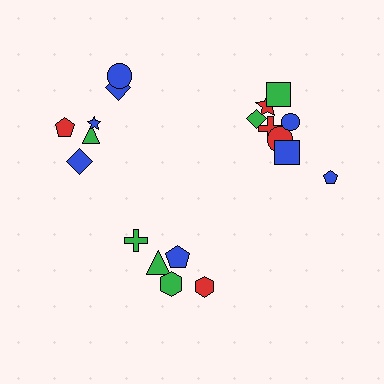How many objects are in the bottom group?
There are 5 objects.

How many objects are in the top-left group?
There are 6 objects.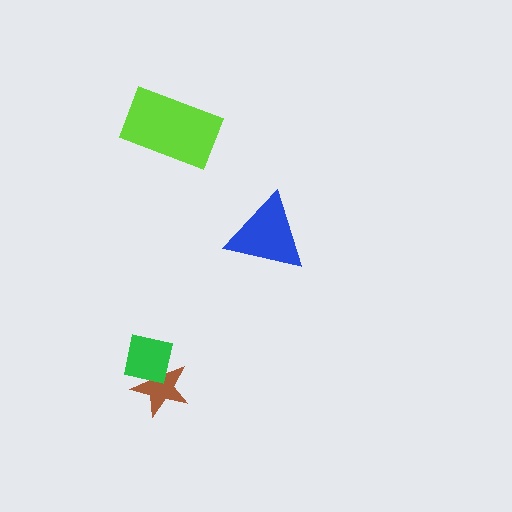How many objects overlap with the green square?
1 object overlaps with the green square.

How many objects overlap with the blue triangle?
0 objects overlap with the blue triangle.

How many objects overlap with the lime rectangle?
0 objects overlap with the lime rectangle.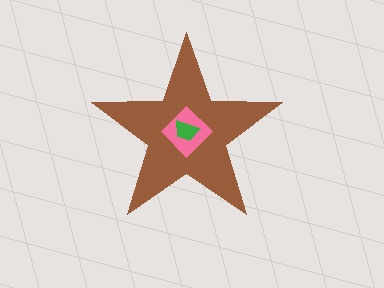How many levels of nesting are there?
3.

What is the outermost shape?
The brown star.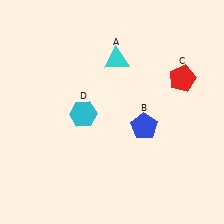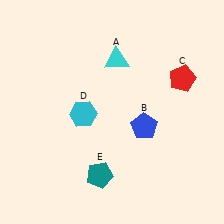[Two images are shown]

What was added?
A teal pentagon (E) was added in Image 2.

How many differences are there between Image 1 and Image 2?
There is 1 difference between the two images.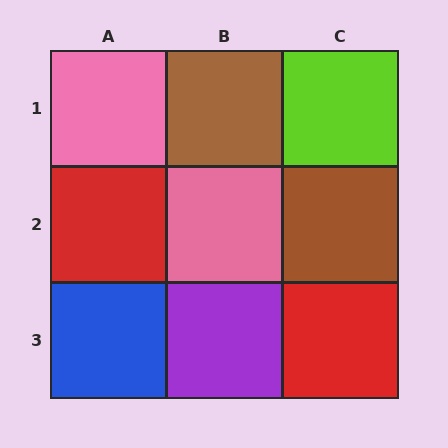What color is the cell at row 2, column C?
Brown.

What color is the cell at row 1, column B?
Brown.